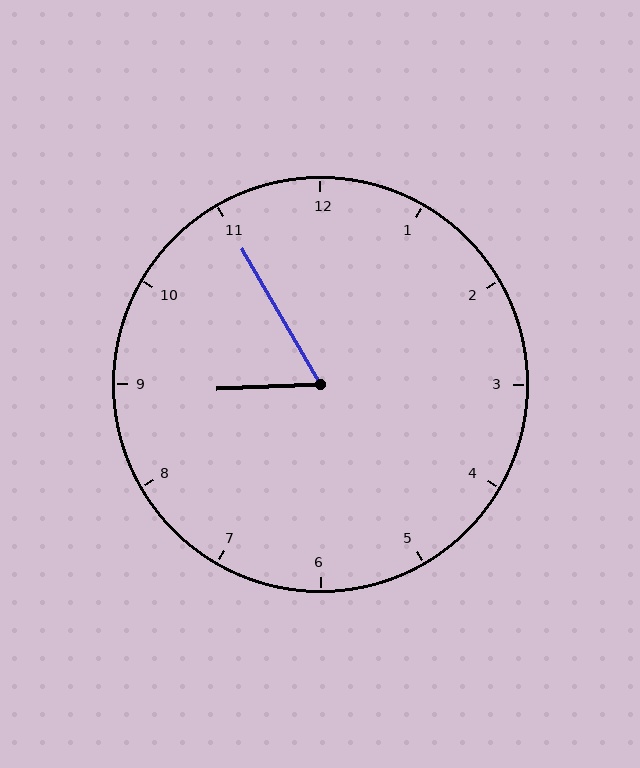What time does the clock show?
8:55.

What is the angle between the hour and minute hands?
Approximately 62 degrees.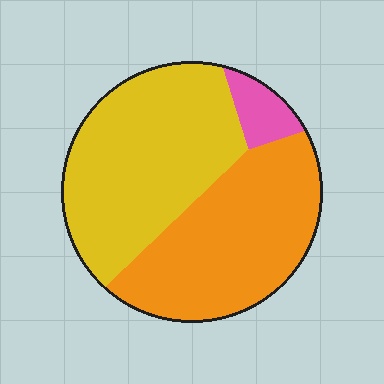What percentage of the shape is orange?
Orange covers about 45% of the shape.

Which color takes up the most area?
Yellow, at roughly 50%.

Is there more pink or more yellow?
Yellow.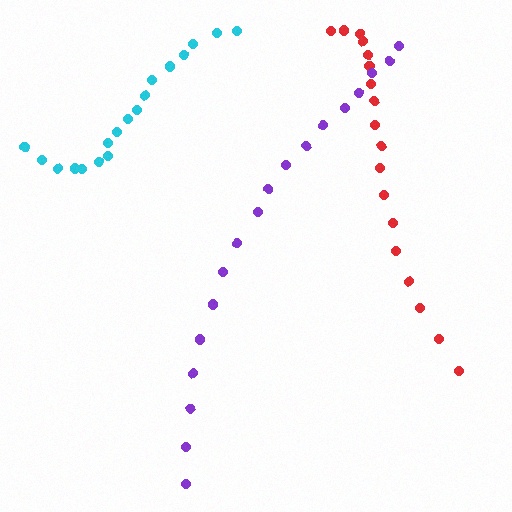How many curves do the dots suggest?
There are 3 distinct paths.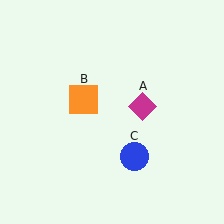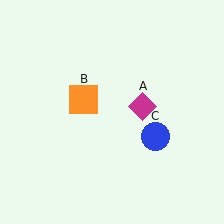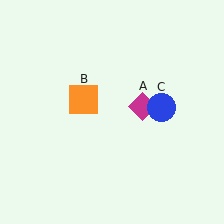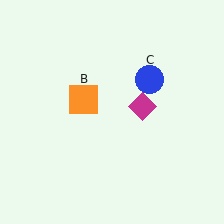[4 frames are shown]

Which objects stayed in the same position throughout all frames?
Magenta diamond (object A) and orange square (object B) remained stationary.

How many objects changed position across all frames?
1 object changed position: blue circle (object C).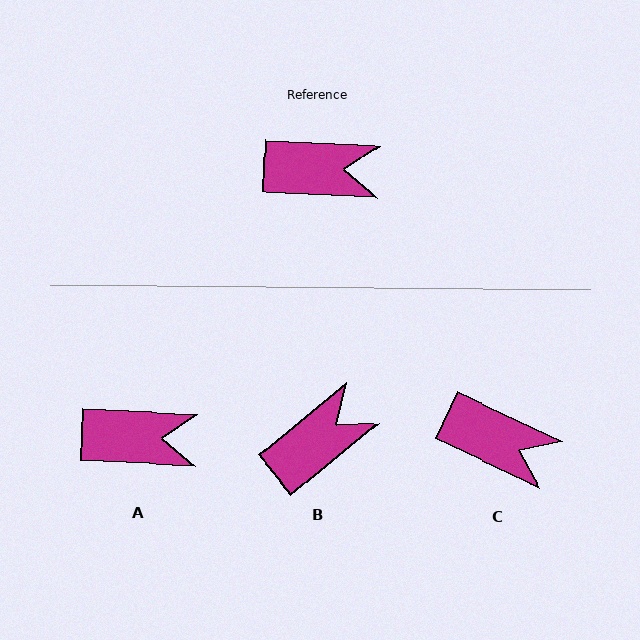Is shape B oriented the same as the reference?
No, it is off by about 42 degrees.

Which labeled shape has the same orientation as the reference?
A.